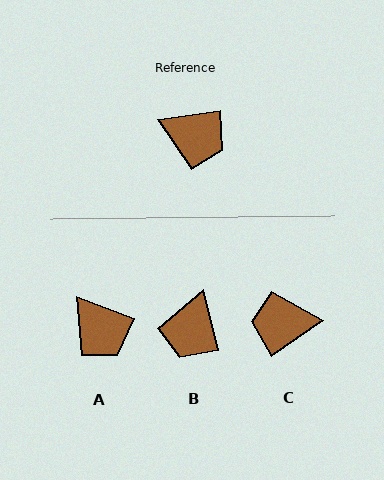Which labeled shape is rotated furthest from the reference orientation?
C, about 154 degrees away.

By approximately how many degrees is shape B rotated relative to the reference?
Approximately 84 degrees clockwise.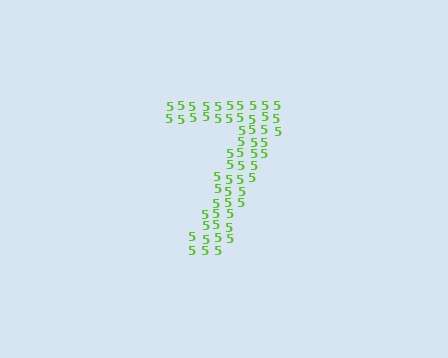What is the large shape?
The large shape is the digit 7.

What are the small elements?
The small elements are digit 5's.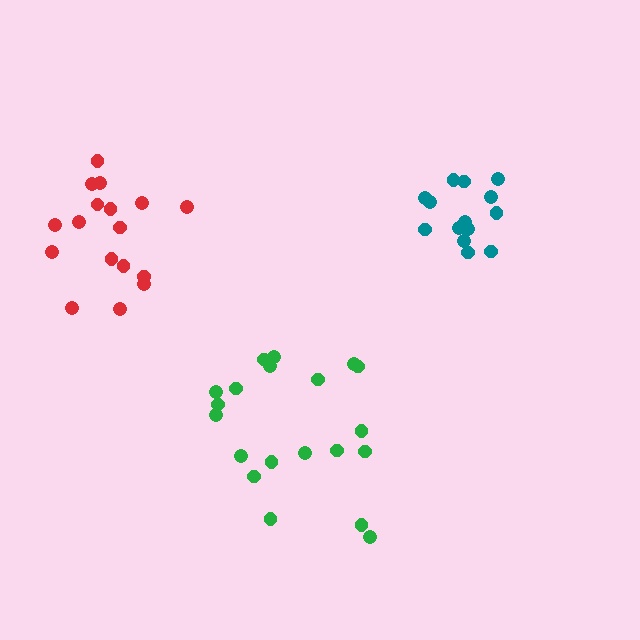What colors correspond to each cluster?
The clusters are colored: green, teal, red.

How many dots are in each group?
Group 1: 20 dots, Group 2: 14 dots, Group 3: 17 dots (51 total).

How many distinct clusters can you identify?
There are 3 distinct clusters.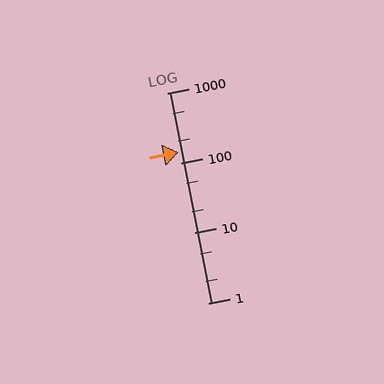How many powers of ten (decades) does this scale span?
The scale spans 3 decades, from 1 to 1000.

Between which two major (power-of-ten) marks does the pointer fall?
The pointer is between 100 and 1000.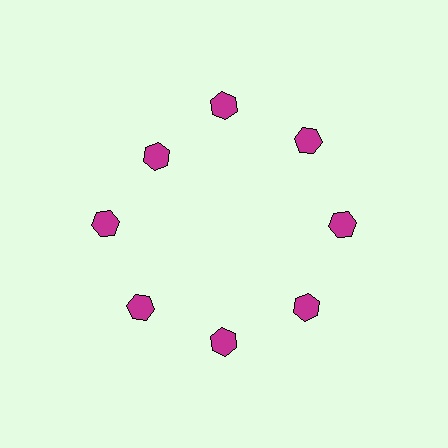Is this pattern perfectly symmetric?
No. The 8 magenta hexagons are arranged in a ring, but one element near the 10 o'clock position is pulled inward toward the center, breaking the 8-fold rotational symmetry.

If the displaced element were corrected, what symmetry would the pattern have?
It would have 8-fold rotational symmetry — the pattern would map onto itself every 45 degrees.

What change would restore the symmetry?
The symmetry would be restored by moving it outward, back onto the ring so that all 8 hexagons sit at equal angles and equal distance from the center.